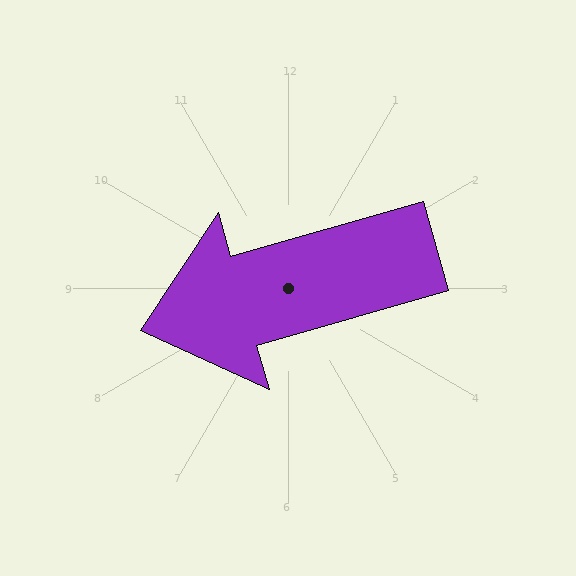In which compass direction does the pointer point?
West.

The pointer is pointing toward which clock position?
Roughly 8 o'clock.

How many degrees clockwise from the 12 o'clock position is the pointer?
Approximately 254 degrees.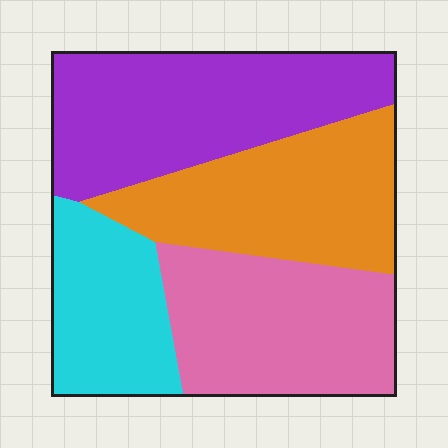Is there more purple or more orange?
Purple.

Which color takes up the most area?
Purple, at roughly 30%.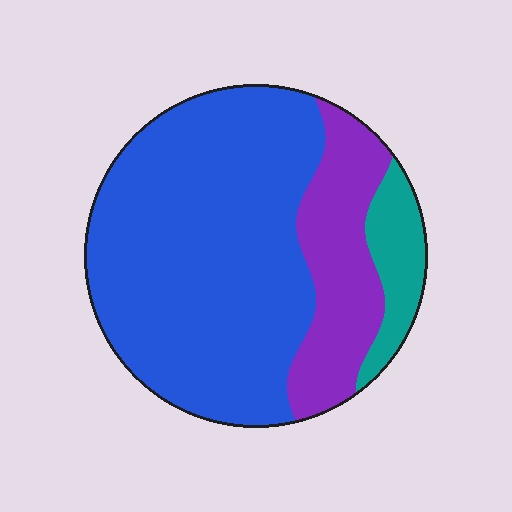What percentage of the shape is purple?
Purple covers about 20% of the shape.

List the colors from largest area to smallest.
From largest to smallest: blue, purple, teal.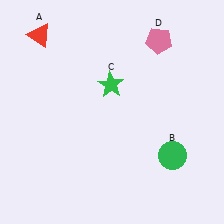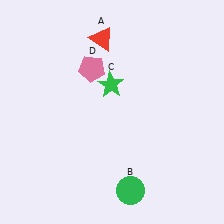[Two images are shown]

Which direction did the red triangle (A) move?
The red triangle (A) moved right.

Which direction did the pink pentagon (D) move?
The pink pentagon (D) moved left.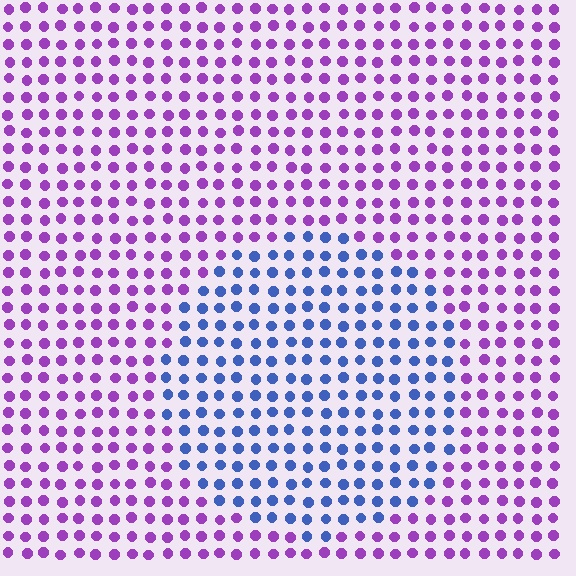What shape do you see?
I see a circle.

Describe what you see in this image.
The image is filled with small purple elements in a uniform arrangement. A circle-shaped region is visible where the elements are tinted to a slightly different hue, forming a subtle color boundary.